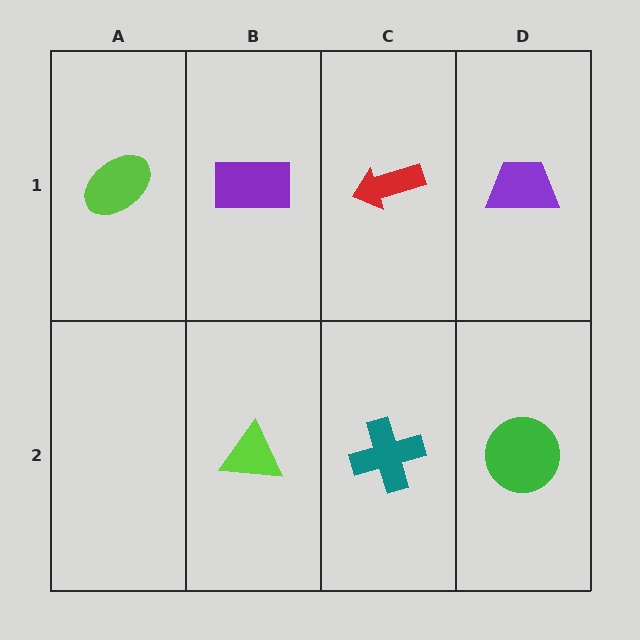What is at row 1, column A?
A lime ellipse.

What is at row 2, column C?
A teal cross.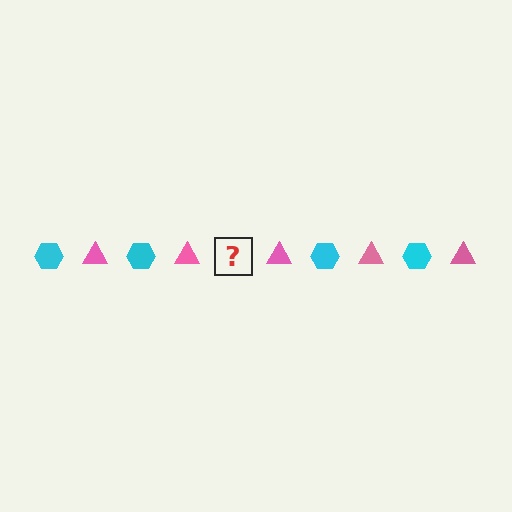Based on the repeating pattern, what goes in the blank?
The blank should be a cyan hexagon.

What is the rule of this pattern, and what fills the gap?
The rule is that the pattern alternates between cyan hexagon and pink triangle. The gap should be filled with a cyan hexagon.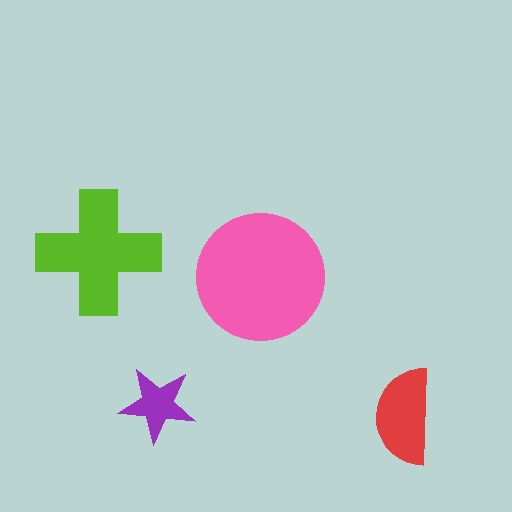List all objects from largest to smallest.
The pink circle, the lime cross, the red semicircle, the purple star.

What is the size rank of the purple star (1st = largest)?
4th.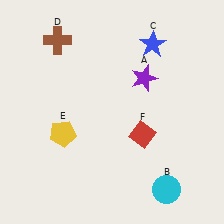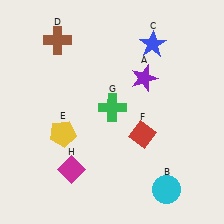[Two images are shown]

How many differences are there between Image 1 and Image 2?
There are 2 differences between the two images.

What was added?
A green cross (G), a magenta diamond (H) were added in Image 2.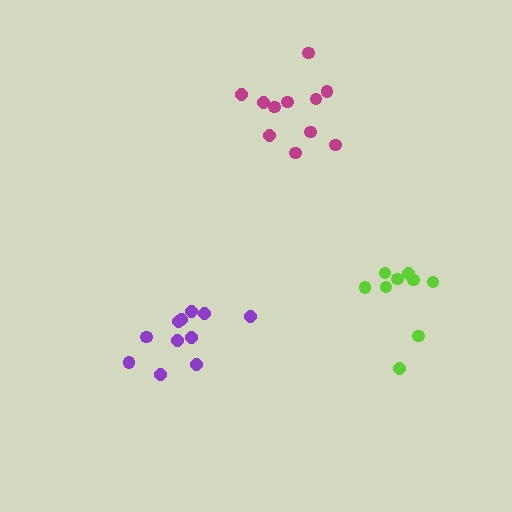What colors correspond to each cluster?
The clusters are colored: lime, purple, magenta.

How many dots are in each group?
Group 1: 9 dots, Group 2: 11 dots, Group 3: 11 dots (31 total).